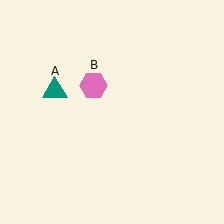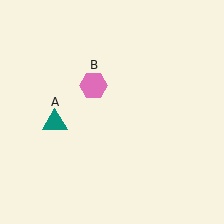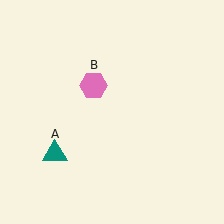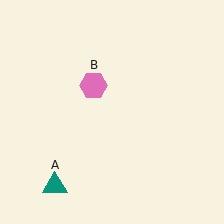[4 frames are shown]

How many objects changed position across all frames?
1 object changed position: teal triangle (object A).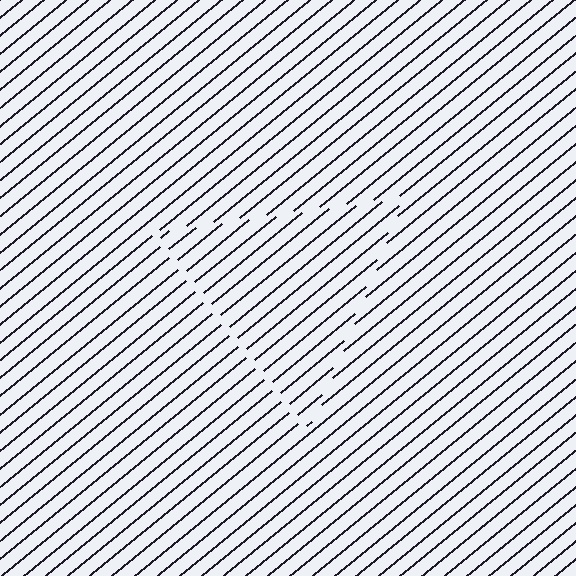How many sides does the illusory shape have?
3 sides — the line-ends trace a triangle.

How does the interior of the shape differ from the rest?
The interior of the shape contains the same grating, shifted by half a period — the contour is defined by the phase discontinuity where line-ends from the inner and outer gratings abut.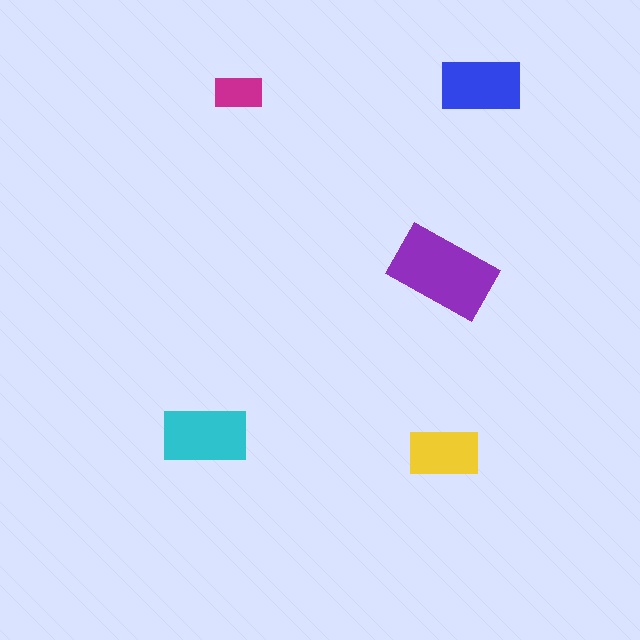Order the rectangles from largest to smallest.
the purple one, the cyan one, the blue one, the yellow one, the magenta one.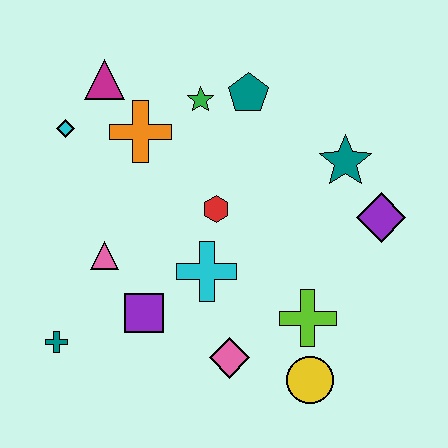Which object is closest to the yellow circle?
The lime cross is closest to the yellow circle.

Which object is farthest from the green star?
The yellow circle is farthest from the green star.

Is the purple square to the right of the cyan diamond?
Yes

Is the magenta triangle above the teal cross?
Yes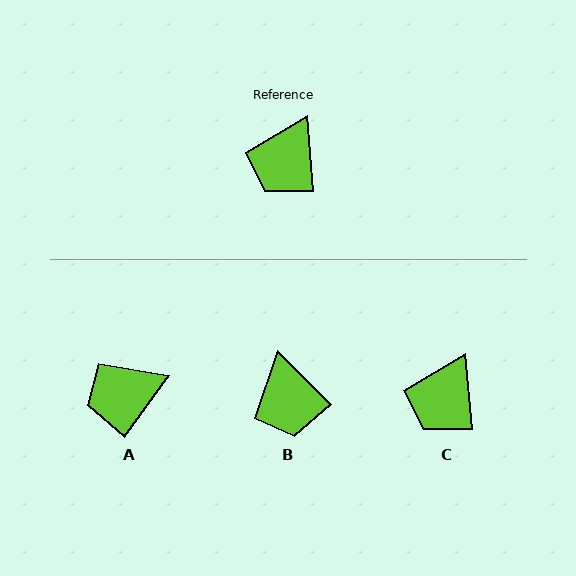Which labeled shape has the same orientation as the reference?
C.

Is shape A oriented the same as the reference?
No, it is off by about 41 degrees.